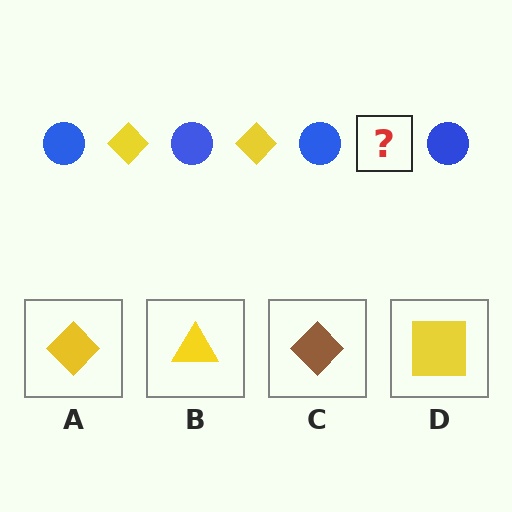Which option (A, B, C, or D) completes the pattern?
A.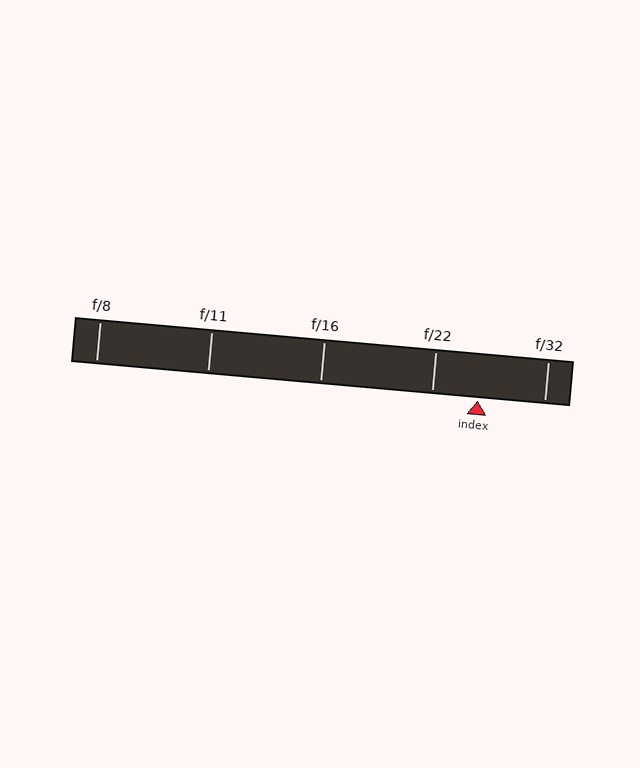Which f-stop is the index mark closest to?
The index mark is closest to f/22.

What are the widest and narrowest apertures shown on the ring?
The widest aperture shown is f/8 and the narrowest is f/32.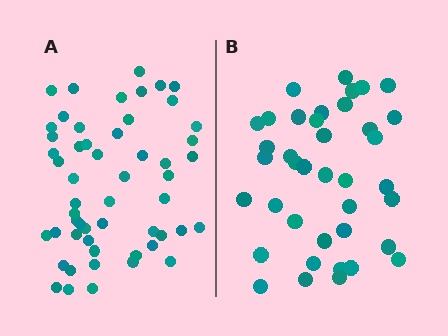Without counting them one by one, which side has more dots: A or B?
Region A (the left region) has more dots.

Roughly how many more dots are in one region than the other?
Region A has approximately 15 more dots than region B.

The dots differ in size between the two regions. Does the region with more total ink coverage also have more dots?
No. Region B has more total ink coverage because its dots are larger, but region A actually contains more individual dots. Total area can be misleading — the number of items is what matters here.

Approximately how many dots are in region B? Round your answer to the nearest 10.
About 40 dots. (The exact count is 39, which rounds to 40.)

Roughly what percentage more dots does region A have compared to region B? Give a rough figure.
About 40% more.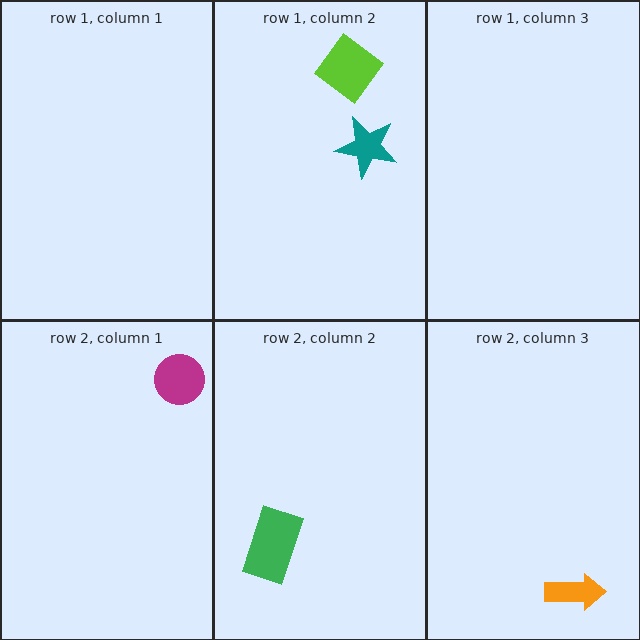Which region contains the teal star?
The row 1, column 2 region.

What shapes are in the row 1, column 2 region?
The lime diamond, the teal star.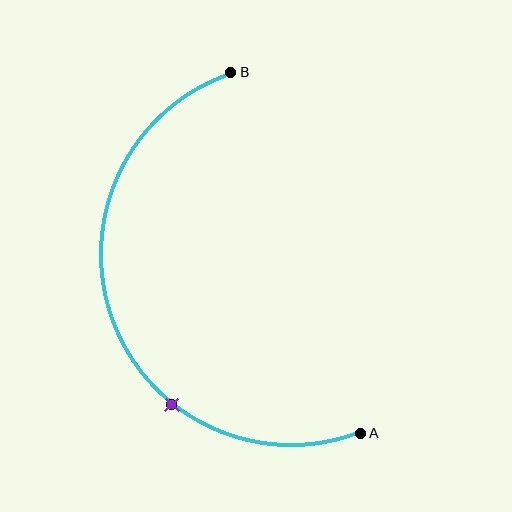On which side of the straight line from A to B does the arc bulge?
The arc bulges to the left of the straight line connecting A and B.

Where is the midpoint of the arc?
The arc midpoint is the point on the curve farthest from the straight line joining A and B. It sits to the left of that line.